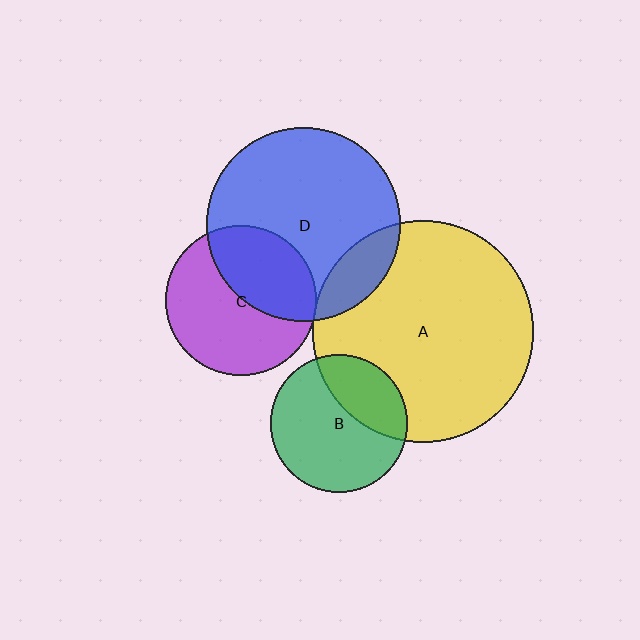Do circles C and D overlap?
Yes.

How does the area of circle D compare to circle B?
Approximately 2.0 times.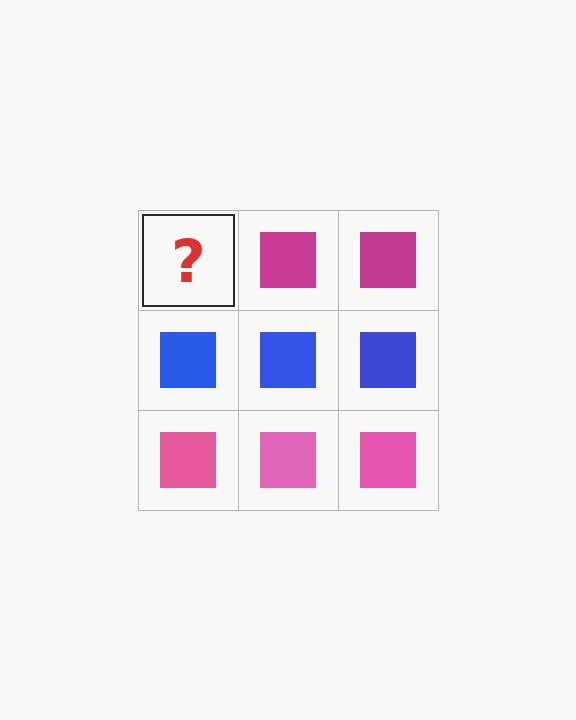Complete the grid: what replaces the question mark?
The question mark should be replaced with a magenta square.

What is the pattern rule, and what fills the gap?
The rule is that each row has a consistent color. The gap should be filled with a magenta square.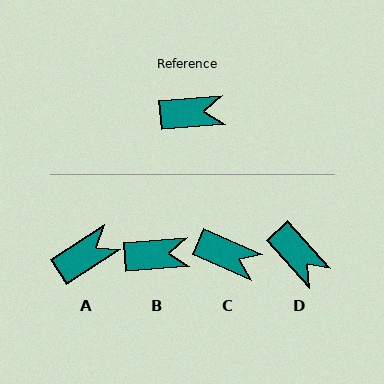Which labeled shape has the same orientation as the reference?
B.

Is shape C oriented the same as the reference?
No, it is off by about 29 degrees.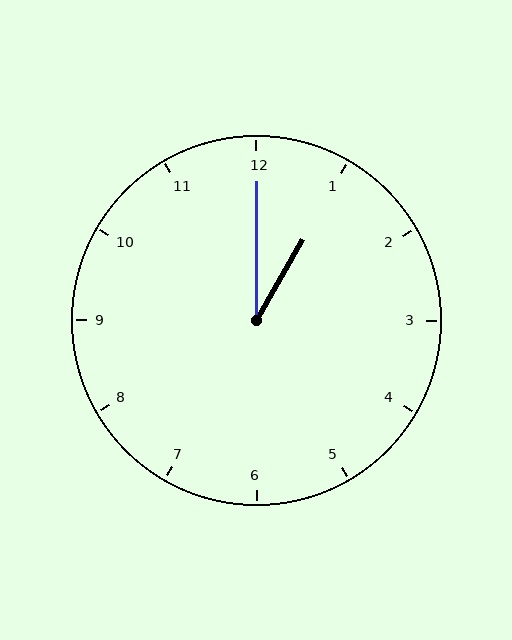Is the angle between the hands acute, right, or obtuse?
It is acute.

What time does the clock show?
1:00.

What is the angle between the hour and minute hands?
Approximately 30 degrees.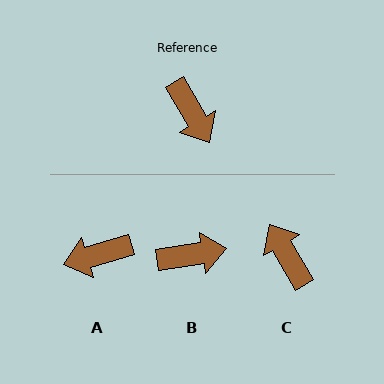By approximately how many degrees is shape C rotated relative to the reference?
Approximately 179 degrees counter-clockwise.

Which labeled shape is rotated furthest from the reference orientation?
C, about 179 degrees away.